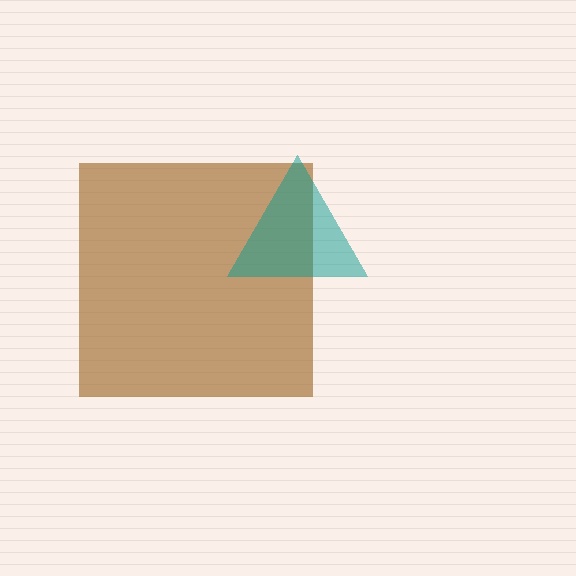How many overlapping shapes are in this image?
There are 2 overlapping shapes in the image.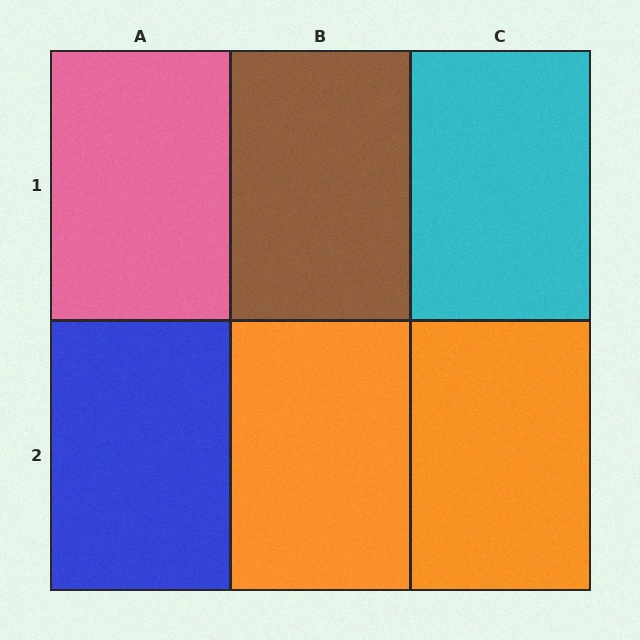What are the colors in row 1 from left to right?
Pink, brown, cyan.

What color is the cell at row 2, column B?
Orange.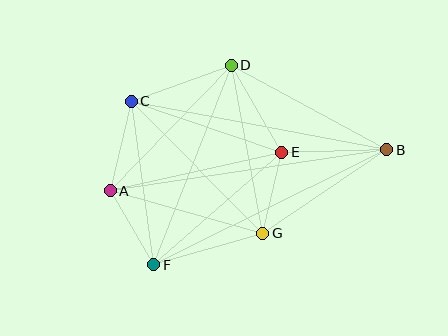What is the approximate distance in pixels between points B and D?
The distance between B and D is approximately 177 pixels.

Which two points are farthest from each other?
Points A and B are farthest from each other.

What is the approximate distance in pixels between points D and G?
The distance between D and G is approximately 171 pixels.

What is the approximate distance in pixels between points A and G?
The distance between A and G is approximately 158 pixels.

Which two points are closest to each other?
Points E and G are closest to each other.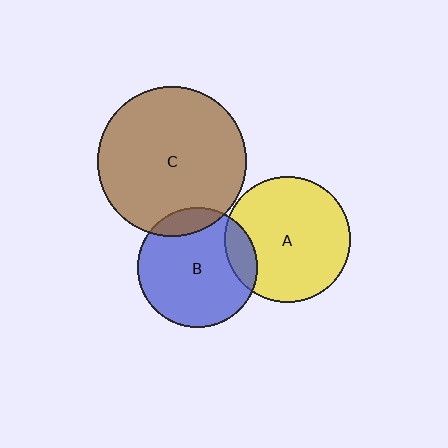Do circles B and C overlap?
Yes.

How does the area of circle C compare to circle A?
Approximately 1.4 times.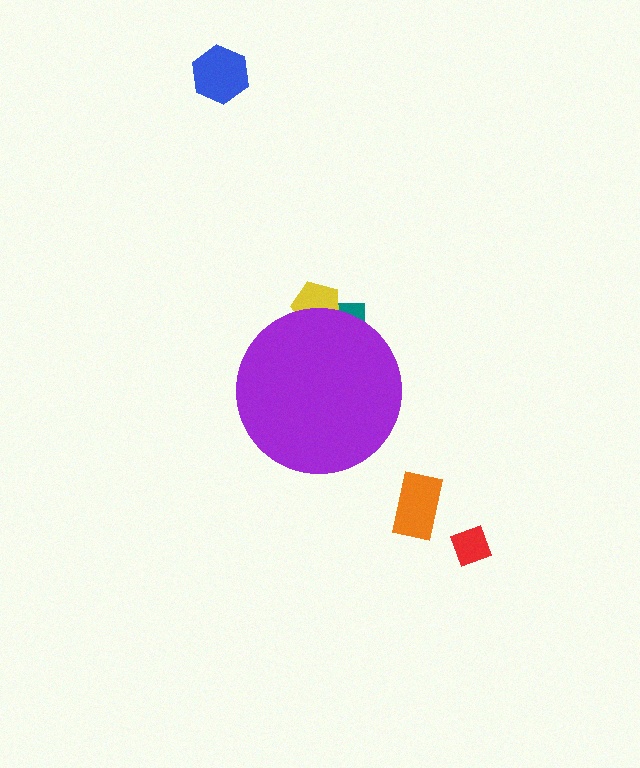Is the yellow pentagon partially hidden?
Yes, the yellow pentagon is partially hidden behind the purple circle.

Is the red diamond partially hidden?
No, the red diamond is fully visible.